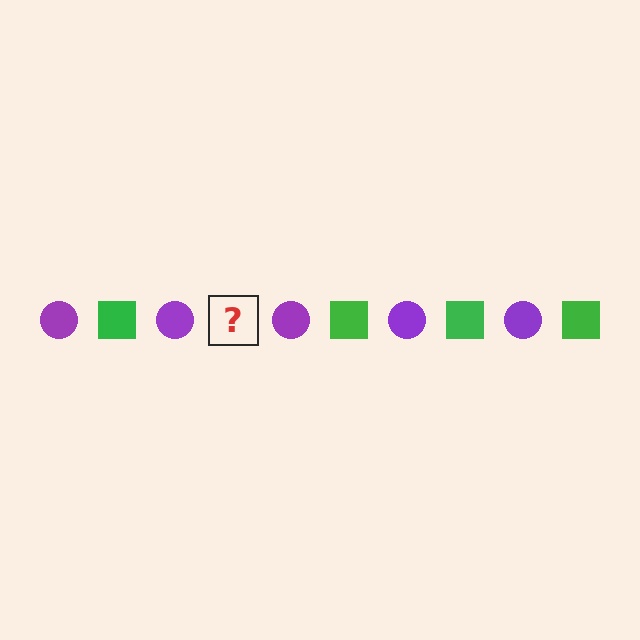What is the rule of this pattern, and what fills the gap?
The rule is that the pattern alternates between purple circle and green square. The gap should be filled with a green square.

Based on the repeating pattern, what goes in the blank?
The blank should be a green square.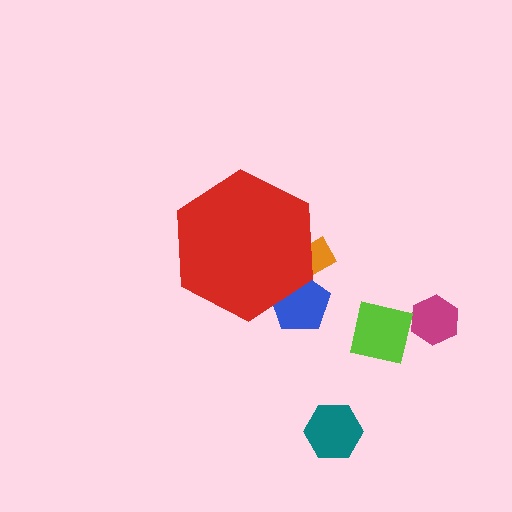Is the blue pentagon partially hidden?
Yes, the blue pentagon is partially hidden behind the red hexagon.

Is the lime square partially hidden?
No, the lime square is fully visible.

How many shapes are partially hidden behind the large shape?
2 shapes are partially hidden.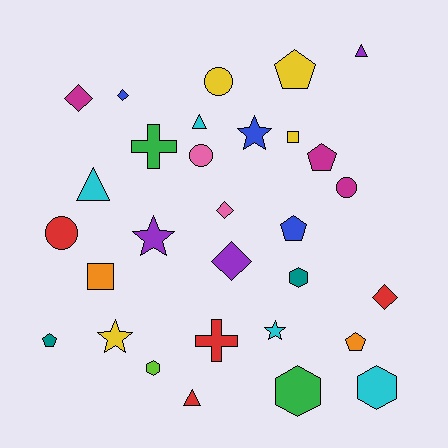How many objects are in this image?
There are 30 objects.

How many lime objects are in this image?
There is 1 lime object.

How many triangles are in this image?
There are 4 triangles.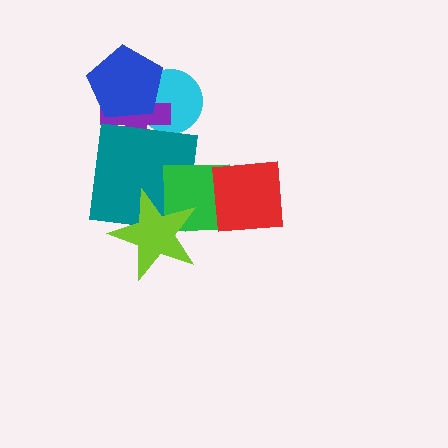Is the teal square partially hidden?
Yes, it is partially covered by another shape.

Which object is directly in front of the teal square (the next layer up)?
The green square is directly in front of the teal square.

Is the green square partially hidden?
Yes, it is partially covered by another shape.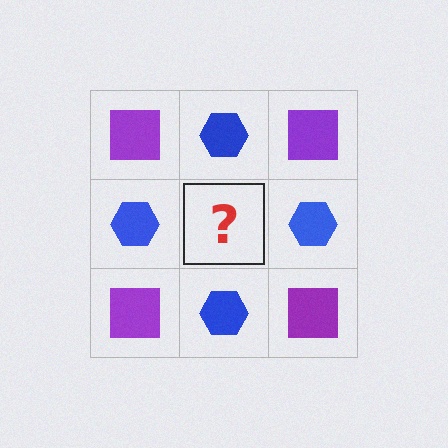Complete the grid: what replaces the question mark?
The question mark should be replaced with a purple square.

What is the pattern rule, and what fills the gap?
The rule is that it alternates purple square and blue hexagon in a checkerboard pattern. The gap should be filled with a purple square.